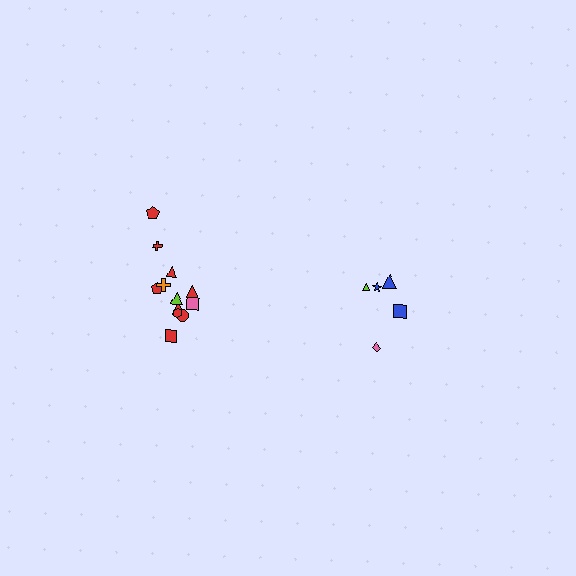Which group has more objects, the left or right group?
The left group.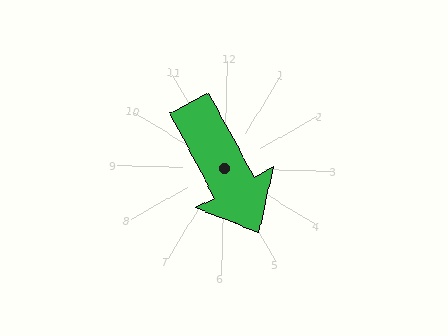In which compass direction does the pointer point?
Southeast.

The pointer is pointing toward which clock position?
Roughly 5 o'clock.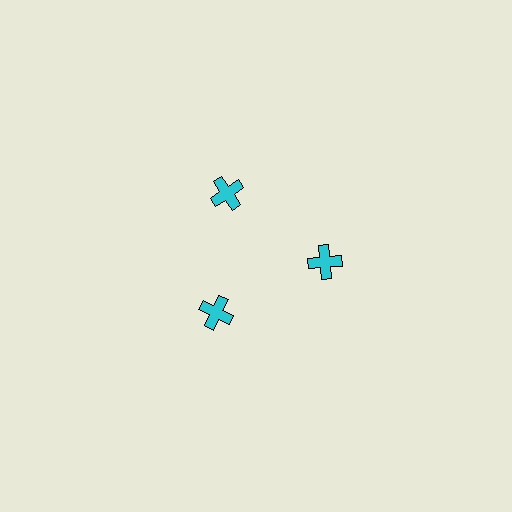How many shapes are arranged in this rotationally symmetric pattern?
There are 3 shapes, arranged in 3 groups of 1.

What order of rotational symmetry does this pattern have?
This pattern has 3-fold rotational symmetry.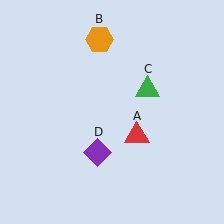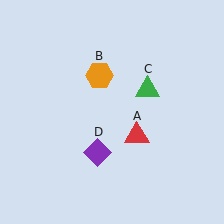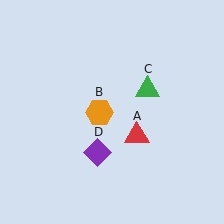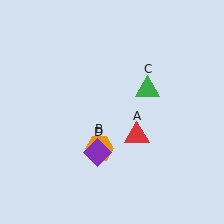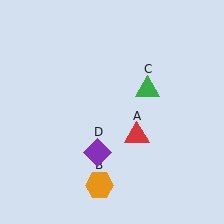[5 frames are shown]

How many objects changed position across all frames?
1 object changed position: orange hexagon (object B).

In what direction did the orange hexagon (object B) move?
The orange hexagon (object B) moved down.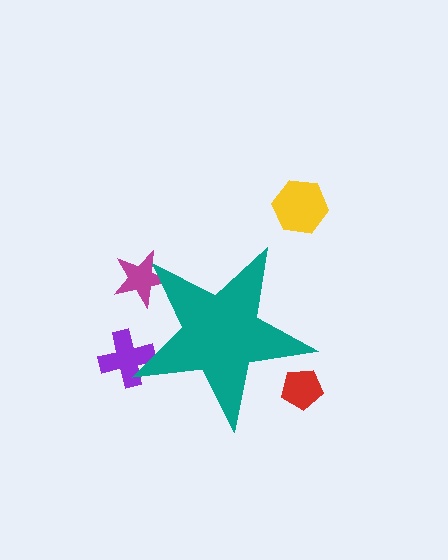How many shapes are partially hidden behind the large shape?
3 shapes are partially hidden.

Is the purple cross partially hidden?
Yes, the purple cross is partially hidden behind the teal star.